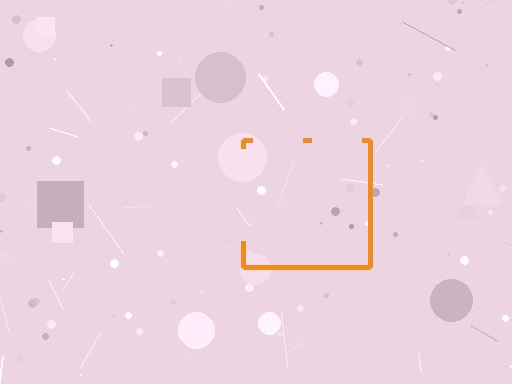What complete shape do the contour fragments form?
The contour fragments form a square.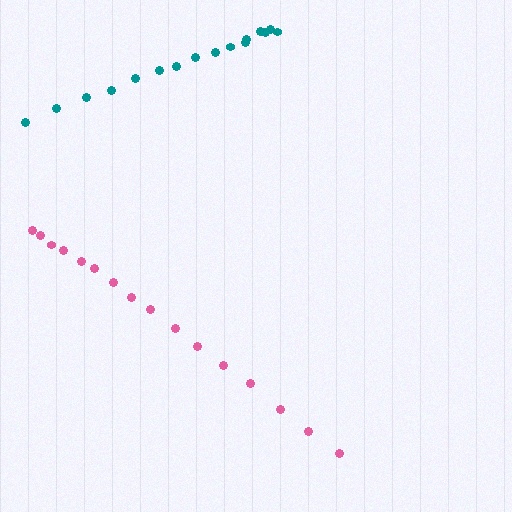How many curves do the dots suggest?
There are 2 distinct paths.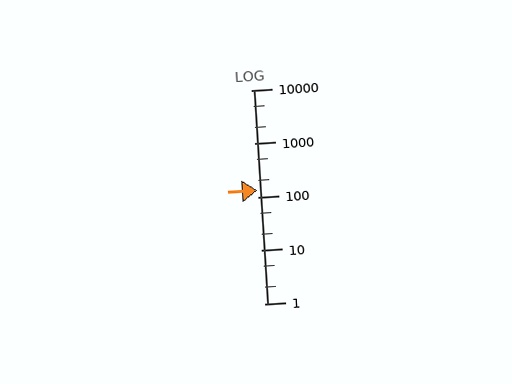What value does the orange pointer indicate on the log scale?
The pointer indicates approximately 130.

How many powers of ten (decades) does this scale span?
The scale spans 4 decades, from 1 to 10000.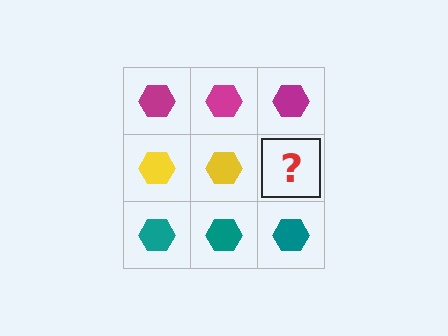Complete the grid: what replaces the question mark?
The question mark should be replaced with a yellow hexagon.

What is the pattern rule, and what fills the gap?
The rule is that each row has a consistent color. The gap should be filled with a yellow hexagon.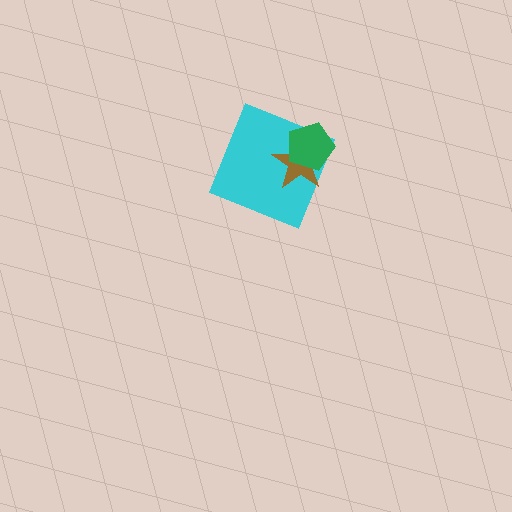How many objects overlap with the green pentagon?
2 objects overlap with the green pentagon.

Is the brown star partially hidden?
Yes, it is partially covered by another shape.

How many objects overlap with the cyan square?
2 objects overlap with the cyan square.